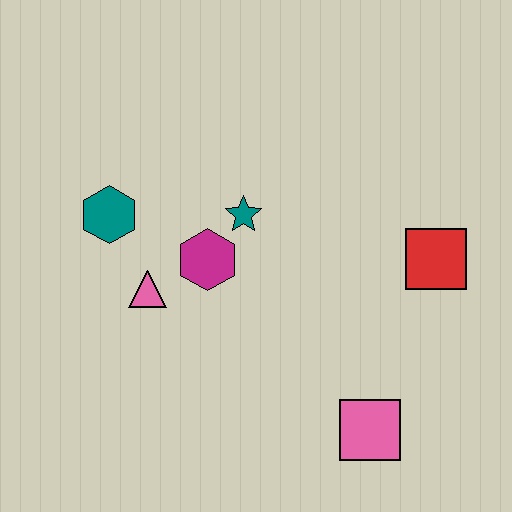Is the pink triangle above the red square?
No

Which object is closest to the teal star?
The magenta hexagon is closest to the teal star.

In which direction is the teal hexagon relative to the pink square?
The teal hexagon is to the left of the pink square.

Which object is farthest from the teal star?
The pink square is farthest from the teal star.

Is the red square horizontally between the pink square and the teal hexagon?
No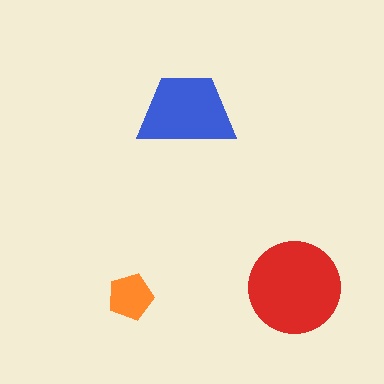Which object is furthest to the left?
The orange pentagon is leftmost.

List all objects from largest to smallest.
The red circle, the blue trapezoid, the orange pentagon.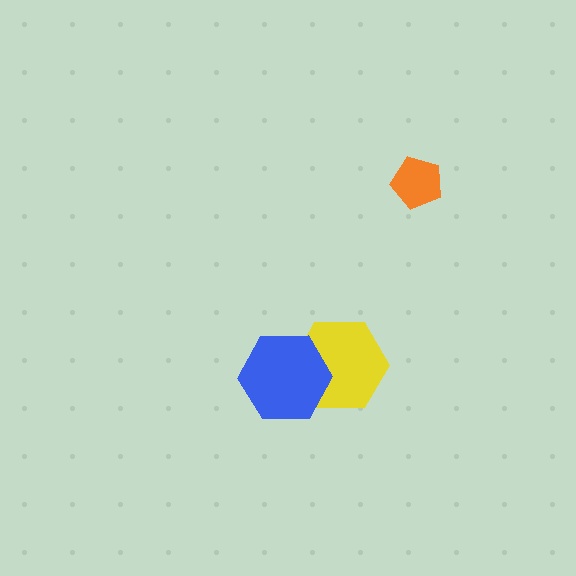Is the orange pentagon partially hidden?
No, no other shape covers it.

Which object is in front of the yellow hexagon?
The blue hexagon is in front of the yellow hexagon.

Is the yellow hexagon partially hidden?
Yes, it is partially covered by another shape.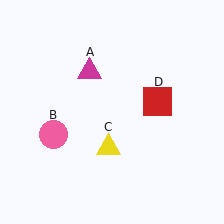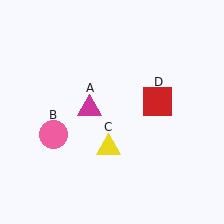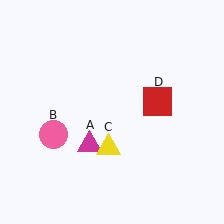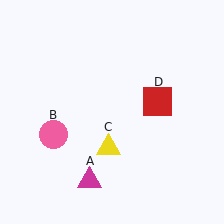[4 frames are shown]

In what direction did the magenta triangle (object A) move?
The magenta triangle (object A) moved down.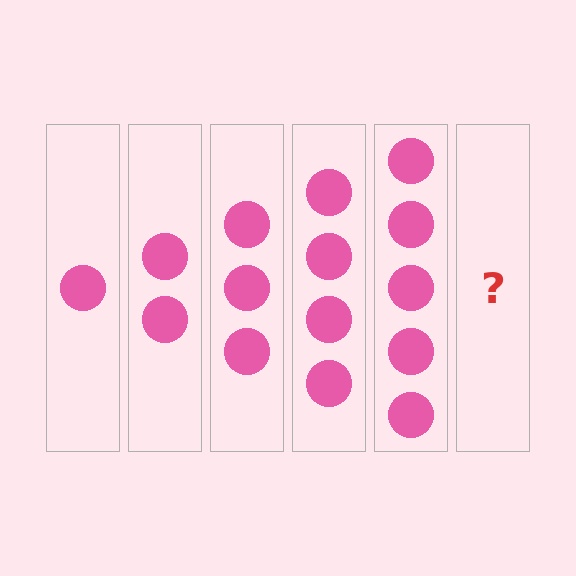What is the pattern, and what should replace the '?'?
The pattern is that each step adds one more circle. The '?' should be 6 circles.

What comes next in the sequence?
The next element should be 6 circles.